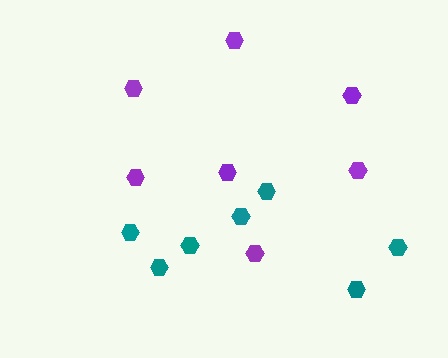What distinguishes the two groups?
There are 2 groups: one group of teal hexagons (7) and one group of purple hexagons (7).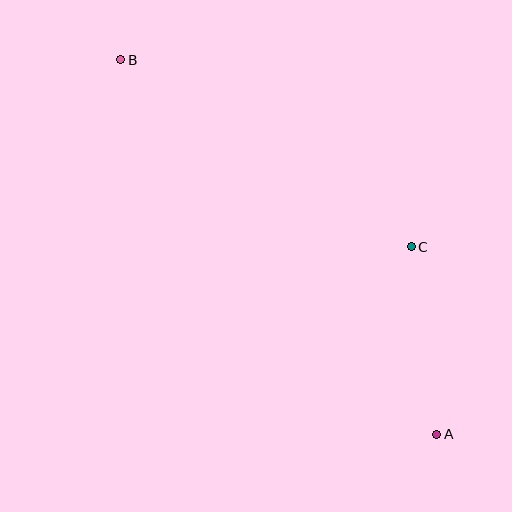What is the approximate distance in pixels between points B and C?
The distance between B and C is approximately 346 pixels.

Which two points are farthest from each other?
Points A and B are farthest from each other.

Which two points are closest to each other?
Points A and C are closest to each other.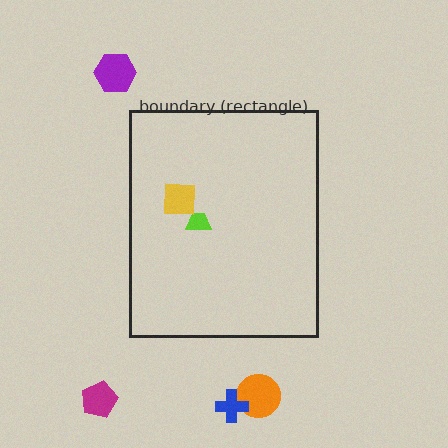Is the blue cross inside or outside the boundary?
Outside.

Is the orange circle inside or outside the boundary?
Outside.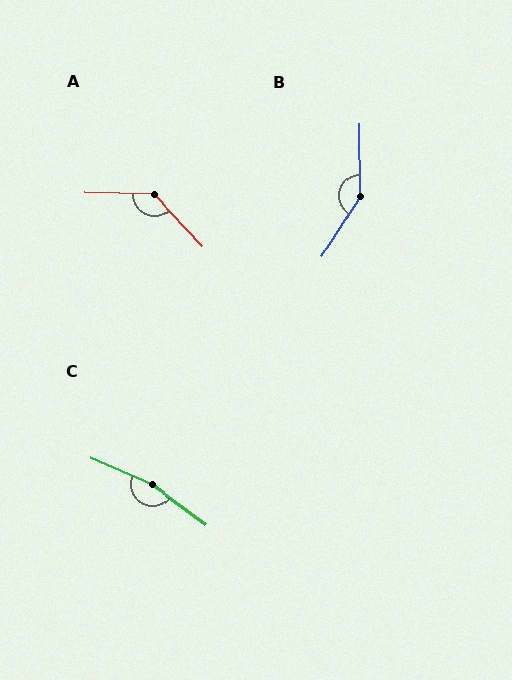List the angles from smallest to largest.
A (134°), B (148°), C (167°).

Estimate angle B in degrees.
Approximately 148 degrees.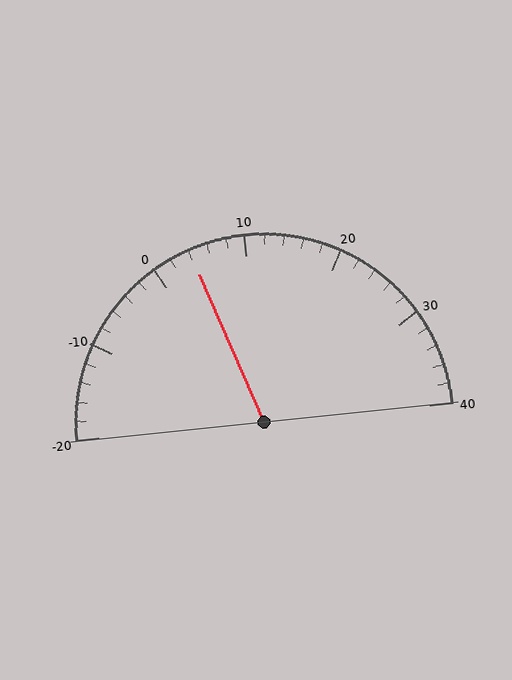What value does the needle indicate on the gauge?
The needle indicates approximately 4.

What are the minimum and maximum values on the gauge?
The gauge ranges from -20 to 40.